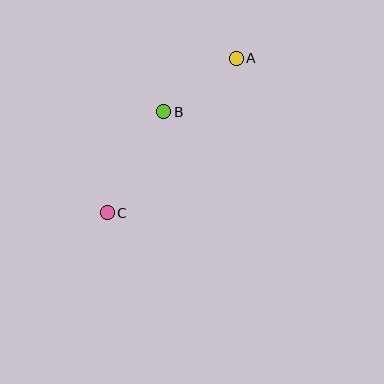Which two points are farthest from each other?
Points A and C are farthest from each other.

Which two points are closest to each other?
Points A and B are closest to each other.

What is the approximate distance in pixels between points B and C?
The distance between B and C is approximately 116 pixels.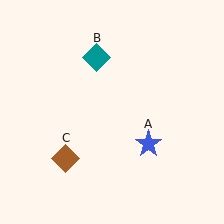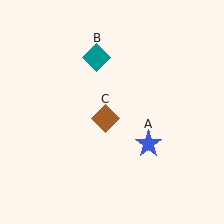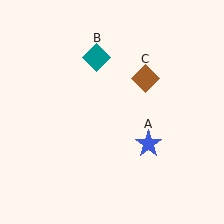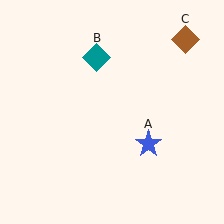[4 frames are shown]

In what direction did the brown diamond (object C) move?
The brown diamond (object C) moved up and to the right.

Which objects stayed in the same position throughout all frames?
Blue star (object A) and teal diamond (object B) remained stationary.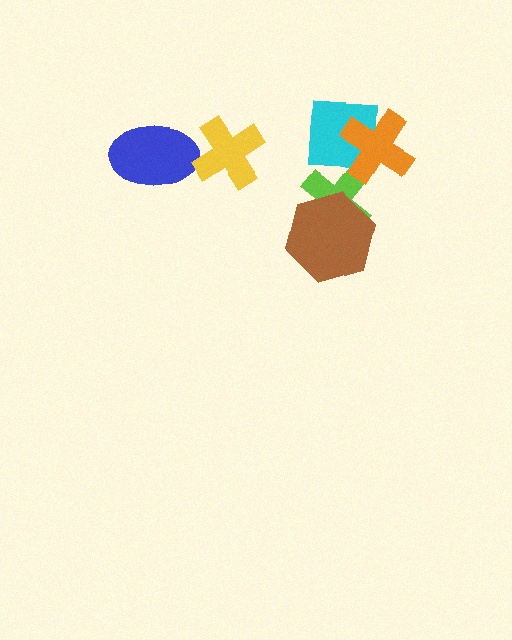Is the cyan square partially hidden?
Yes, it is partially covered by another shape.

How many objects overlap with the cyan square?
1 object overlaps with the cyan square.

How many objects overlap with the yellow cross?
0 objects overlap with the yellow cross.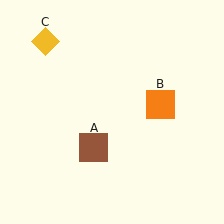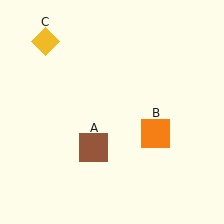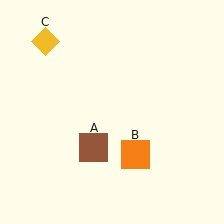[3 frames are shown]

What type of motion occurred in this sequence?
The orange square (object B) rotated clockwise around the center of the scene.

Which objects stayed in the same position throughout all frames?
Brown square (object A) and yellow diamond (object C) remained stationary.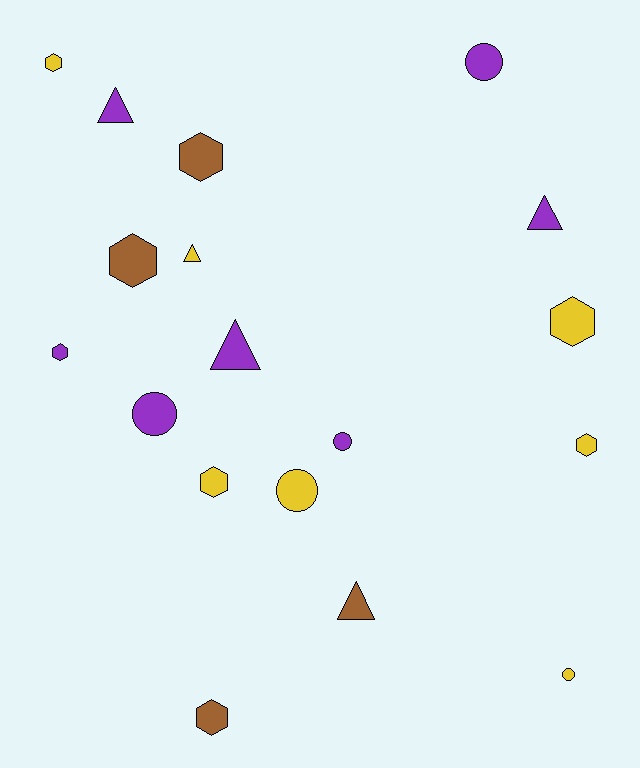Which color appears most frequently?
Purple, with 7 objects.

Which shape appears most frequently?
Hexagon, with 8 objects.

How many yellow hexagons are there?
There are 4 yellow hexagons.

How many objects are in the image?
There are 18 objects.